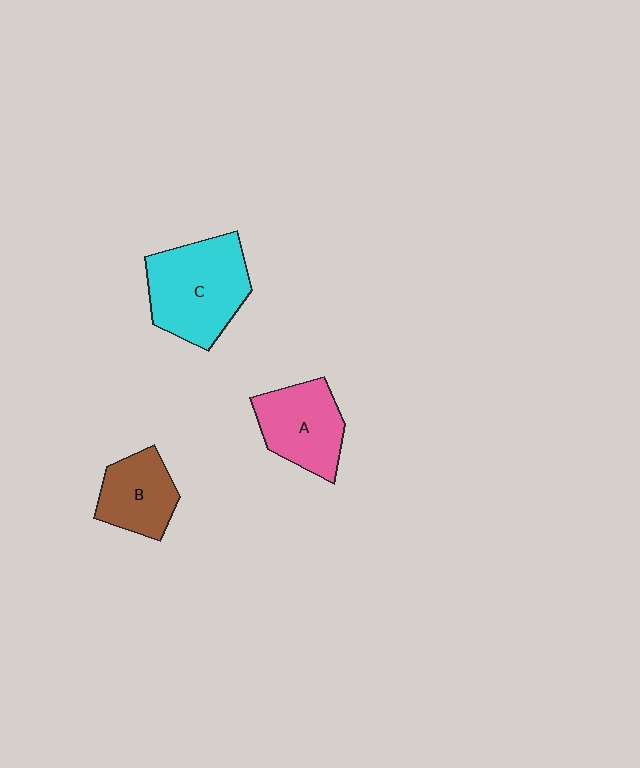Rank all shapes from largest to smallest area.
From largest to smallest: C (cyan), A (pink), B (brown).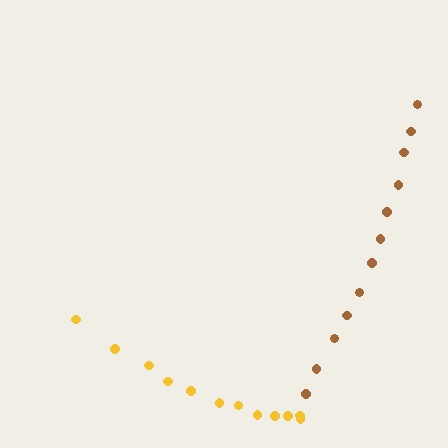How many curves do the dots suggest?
There are 2 distinct paths.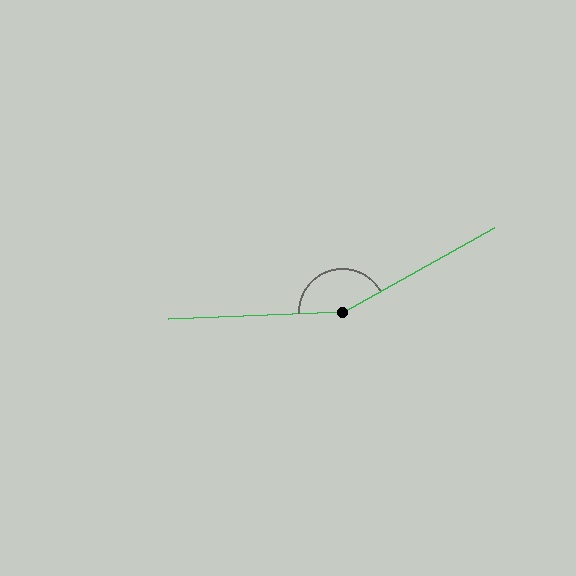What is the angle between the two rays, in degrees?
Approximately 153 degrees.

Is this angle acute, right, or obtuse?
It is obtuse.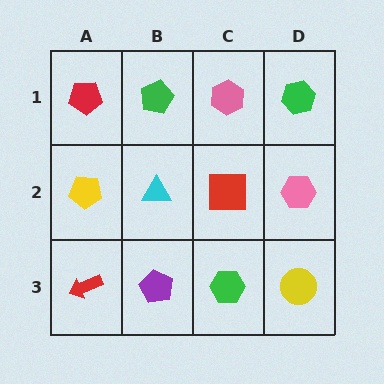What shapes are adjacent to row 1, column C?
A red square (row 2, column C), a green pentagon (row 1, column B), a green hexagon (row 1, column D).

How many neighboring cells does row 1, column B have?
3.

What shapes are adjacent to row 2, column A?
A red pentagon (row 1, column A), a red arrow (row 3, column A), a cyan triangle (row 2, column B).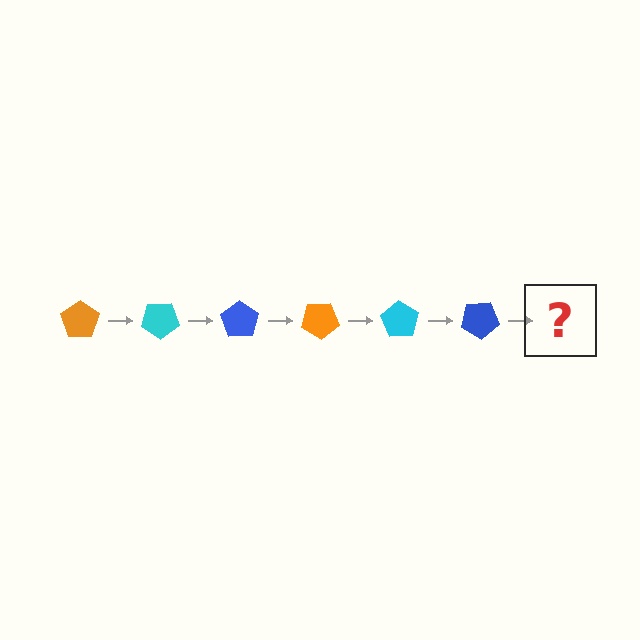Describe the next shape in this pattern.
It should be an orange pentagon, rotated 210 degrees from the start.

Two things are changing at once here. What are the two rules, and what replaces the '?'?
The two rules are that it rotates 35 degrees each step and the color cycles through orange, cyan, and blue. The '?' should be an orange pentagon, rotated 210 degrees from the start.